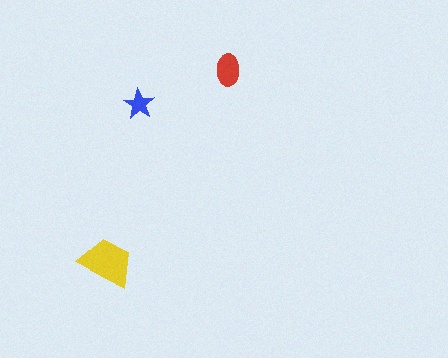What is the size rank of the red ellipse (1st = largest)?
2nd.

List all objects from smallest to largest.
The blue star, the red ellipse, the yellow trapezoid.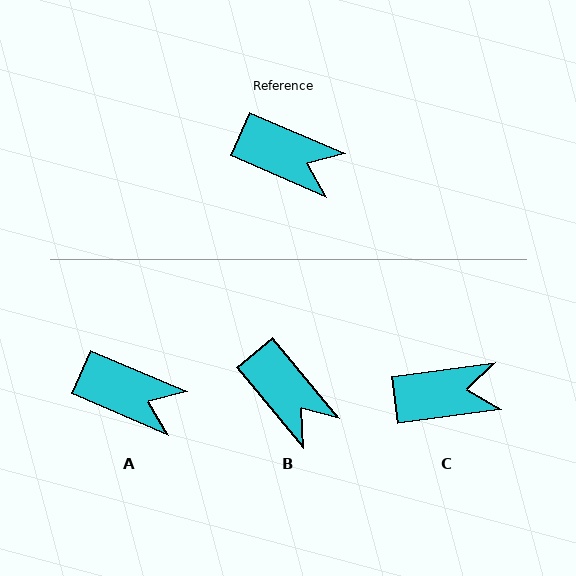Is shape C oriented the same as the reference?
No, it is off by about 31 degrees.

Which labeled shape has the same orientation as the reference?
A.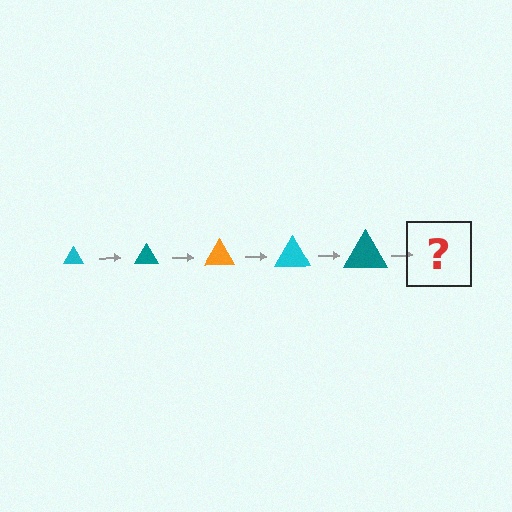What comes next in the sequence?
The next element should be an orange triangle, larger than the previous one.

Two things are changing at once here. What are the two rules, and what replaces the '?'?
The two rules are that the triangle grows larger each step and the color cycles through cyan, teal, and orange. The '?' should be an orange triangle, larger than the previous one.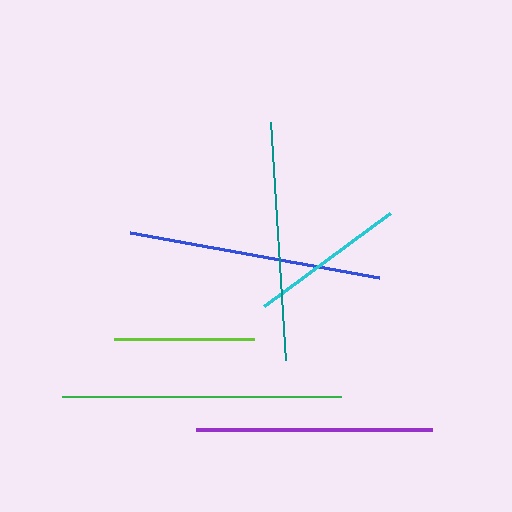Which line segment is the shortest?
The lime line is the shortest at approximately 140 pixels.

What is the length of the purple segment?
The purple segment is approximately 235 pixels long.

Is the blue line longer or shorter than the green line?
The green line is longer than the blue line.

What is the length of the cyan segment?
The cyan segment is approximately 157 pixels long.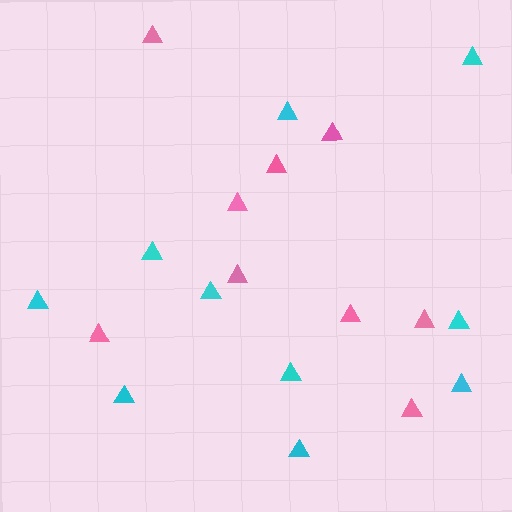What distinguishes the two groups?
There are 2 groups: one group of pink triangles (9) and one group of cyan triangles (10).